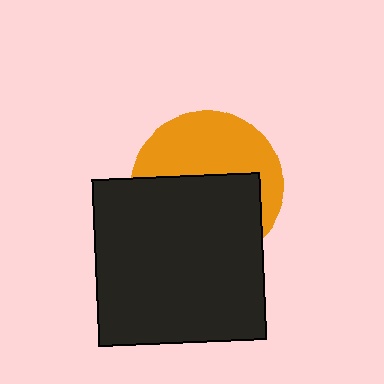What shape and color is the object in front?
The object in front is a black square.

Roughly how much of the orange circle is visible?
About half of it is visible (roughly 46%).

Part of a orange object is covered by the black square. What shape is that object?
It is a circle.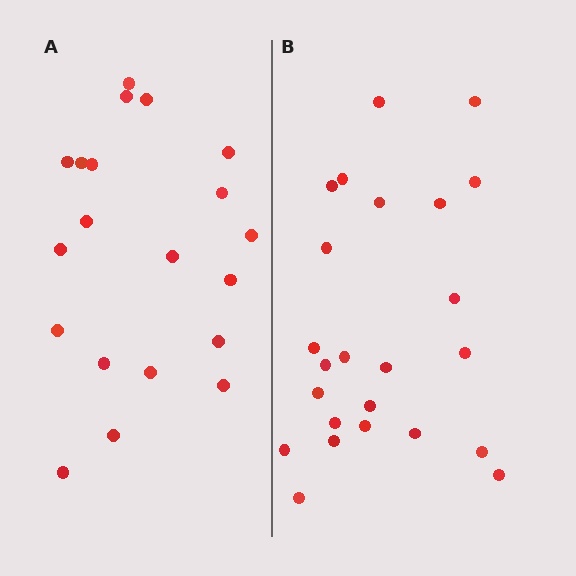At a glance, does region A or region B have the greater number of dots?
Region B (the right region) has more dots.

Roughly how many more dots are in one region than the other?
Region B has about 4 more dots than region A.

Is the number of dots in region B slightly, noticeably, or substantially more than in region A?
Region B has only slightly more — the two regions are fairly close. The ratio is roughly 1.2 to 1.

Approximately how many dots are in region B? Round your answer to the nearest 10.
About 20 dots. (The exact count is 24, which rounds to 20.)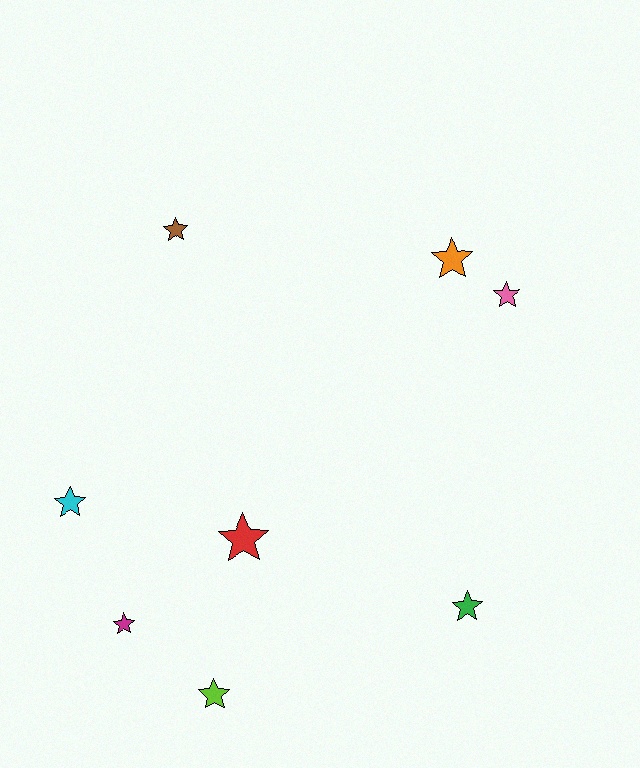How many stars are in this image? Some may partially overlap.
There are 8 stars.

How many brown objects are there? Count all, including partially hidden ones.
There is 1 brown object.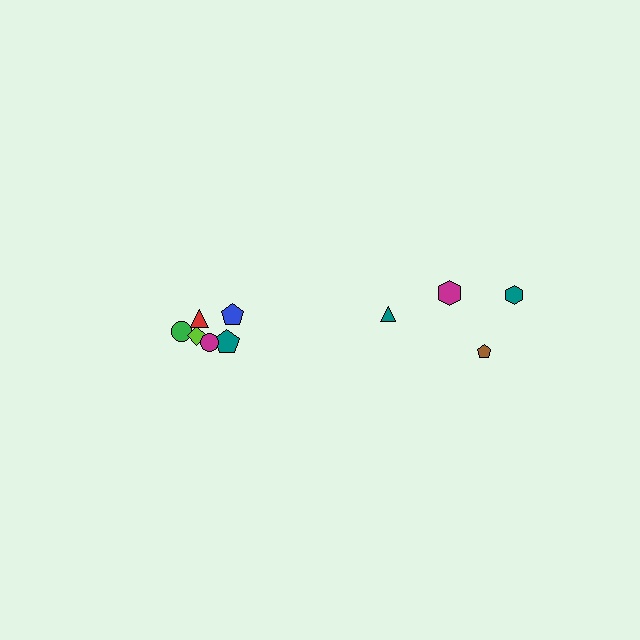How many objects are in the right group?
There are 4 objects.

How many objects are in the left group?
There are 6 objects.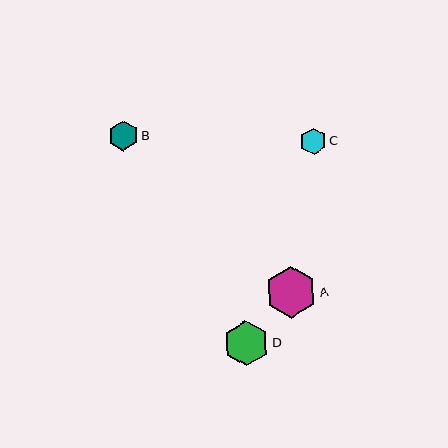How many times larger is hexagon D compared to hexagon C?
Hexagon D is approximately 1.7 times the size of hexagon C.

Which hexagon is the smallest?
Hexagon C is the smallest with a size of approximately 26 pixels.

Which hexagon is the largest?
Hexagon A is the largest with a size of approximately 51 pixels.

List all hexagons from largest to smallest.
From largest to smallest: A, D, B, C.